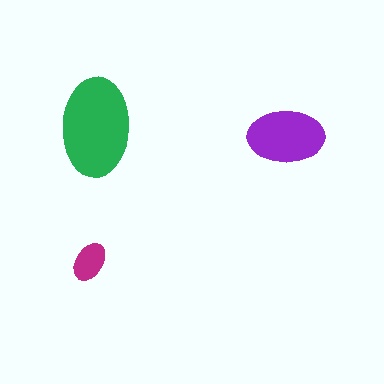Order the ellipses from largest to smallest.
the green one, the purple one, the magenta one.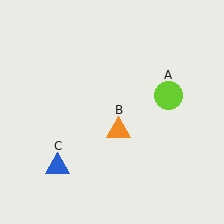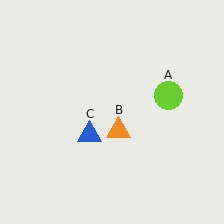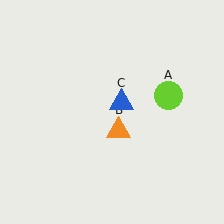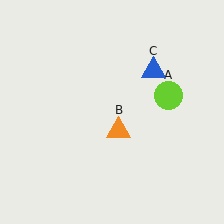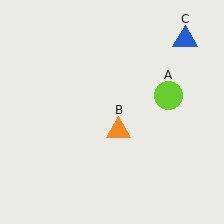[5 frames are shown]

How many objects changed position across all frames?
1 object changed position: blue triangle (object C).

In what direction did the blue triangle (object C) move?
The blue triangle (object C) moved up and to the right.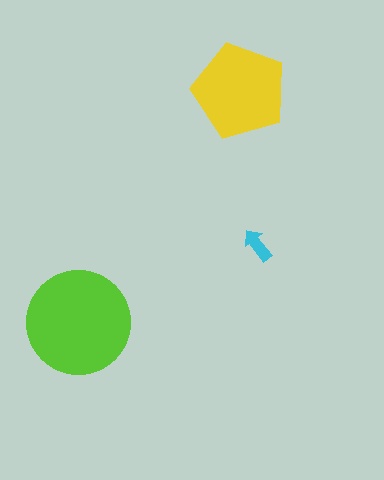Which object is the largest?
The lime circle.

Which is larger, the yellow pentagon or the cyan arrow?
The yellow pentagon.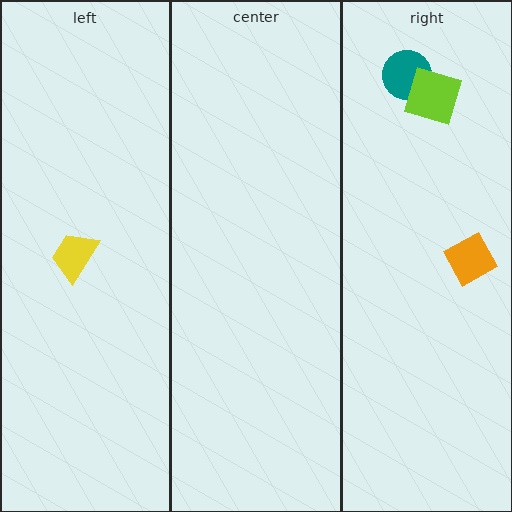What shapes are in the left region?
The yellow trapezoid.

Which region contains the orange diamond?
The right region.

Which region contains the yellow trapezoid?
The left region.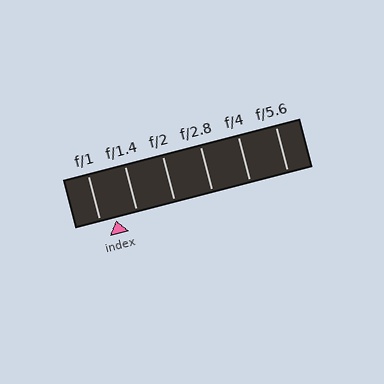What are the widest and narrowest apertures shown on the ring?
The widest aperture shown is f/1 and the narrowest is f/5.6.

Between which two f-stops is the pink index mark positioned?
The index mark is between f/1 and f/1.4.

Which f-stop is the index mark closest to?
The index mark is closest to f/1.